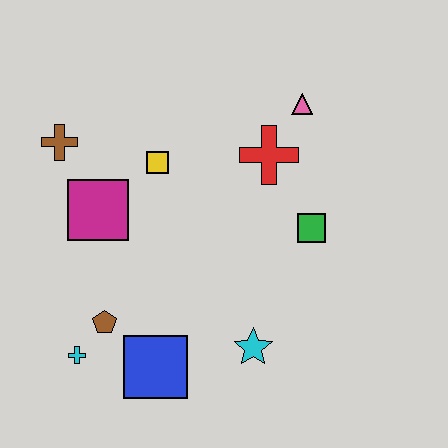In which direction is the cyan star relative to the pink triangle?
The cyan star is below the pink triangle.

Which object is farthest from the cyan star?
The brown cross is farthest from the cyan star.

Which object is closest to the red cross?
The pink triangle is closest to the red cross.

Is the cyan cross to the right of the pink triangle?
No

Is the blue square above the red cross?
No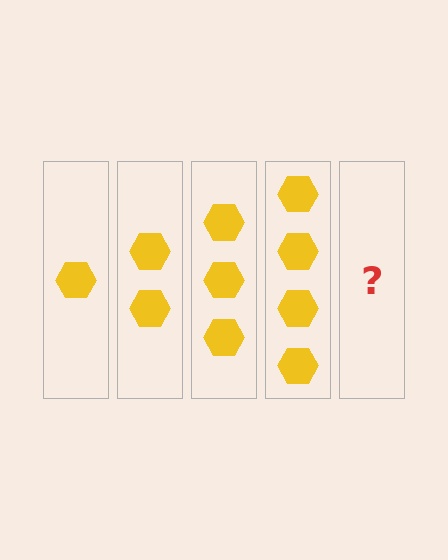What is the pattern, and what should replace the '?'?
The pattern is that each step adds one more hexagon. The '?' should be 5 hexagons.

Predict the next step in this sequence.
The next step is 5 hexagons.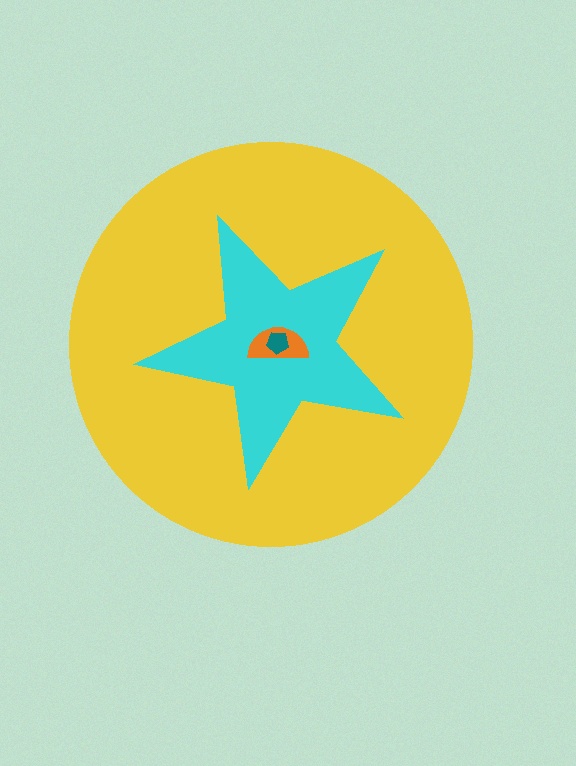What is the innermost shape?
The teal pentagon.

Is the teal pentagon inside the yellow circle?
Yes.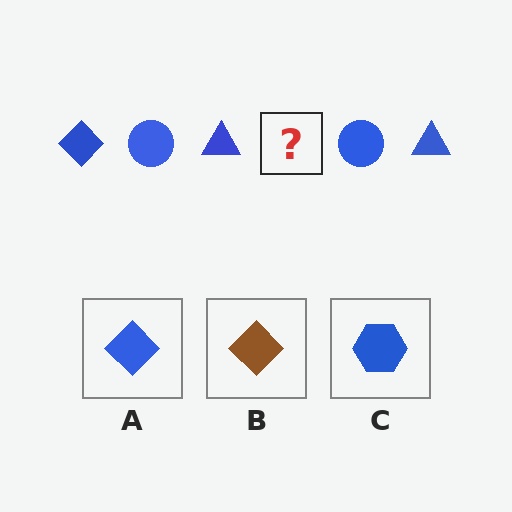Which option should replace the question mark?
Option A.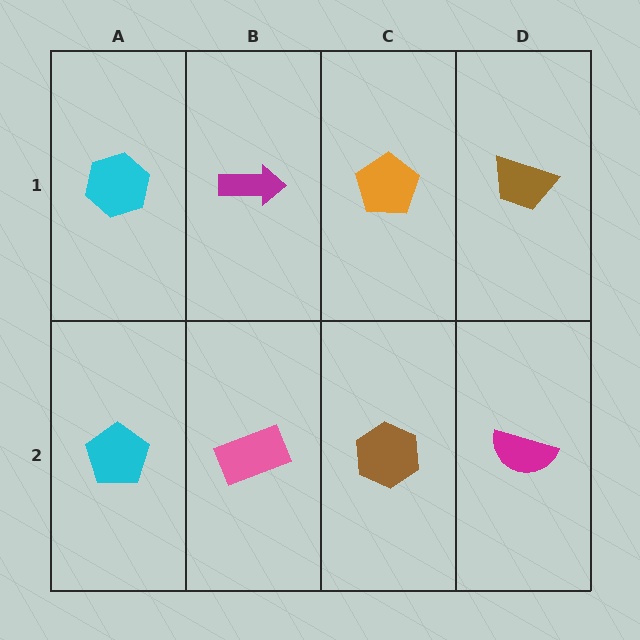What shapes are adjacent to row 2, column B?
A magenta arrow (row 1, column B), a cyan pentagon (row 2, column A), a brown hexagon (row 2, column C).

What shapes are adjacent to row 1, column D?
A magenta semicircle (row 2, column D), an orange pentagon (row 1, column C).